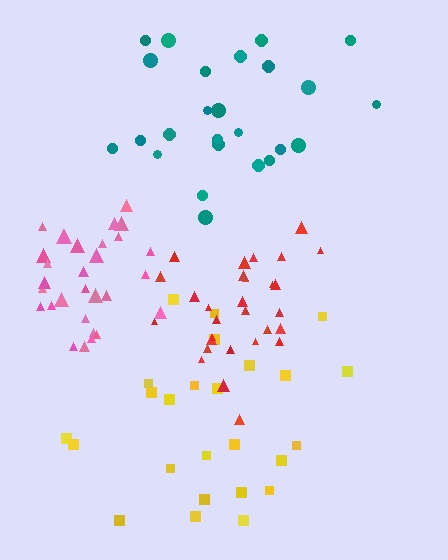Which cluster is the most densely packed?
Pink.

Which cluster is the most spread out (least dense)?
Yellow.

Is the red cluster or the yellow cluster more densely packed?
Red.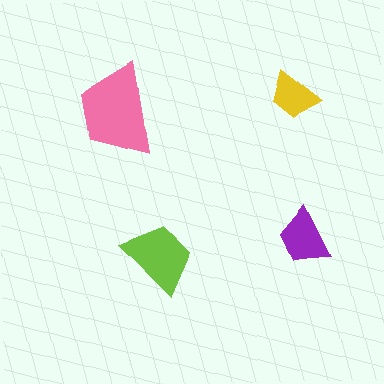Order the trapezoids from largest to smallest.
the pink one, the lime one, the purple one, the yellow one.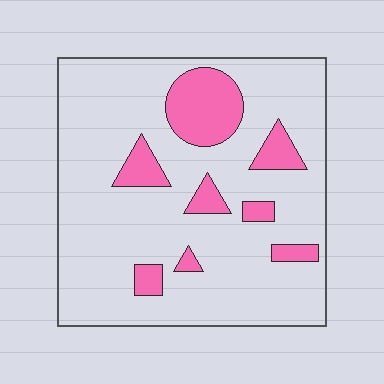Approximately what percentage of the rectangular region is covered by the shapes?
Approximately 15%.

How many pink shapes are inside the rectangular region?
8.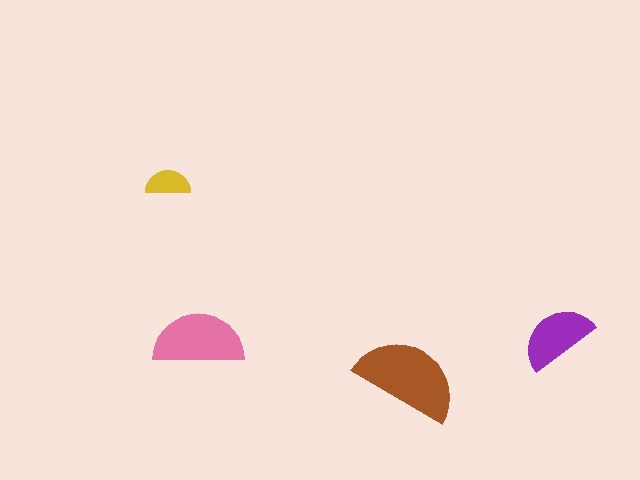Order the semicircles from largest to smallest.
the brown one, the pink one, the purple one, the yellow one.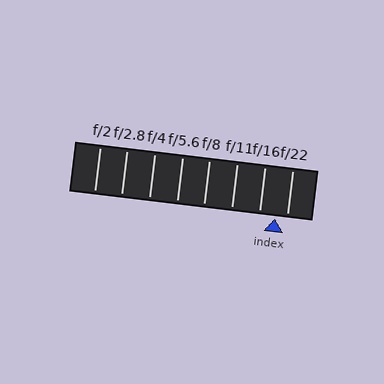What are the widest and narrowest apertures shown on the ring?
The widest aperture shown is f/2 and the narrowest is f/22.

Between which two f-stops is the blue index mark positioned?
The index mark is between f/16 and f/22.